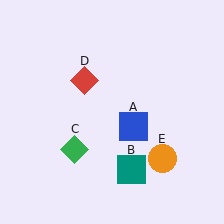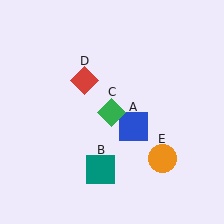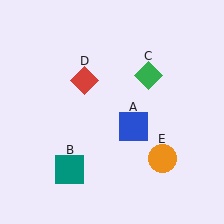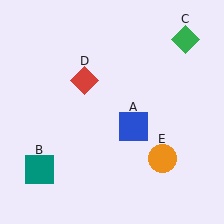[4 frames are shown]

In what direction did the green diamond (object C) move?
The green diamond (object C) moved up and to the right.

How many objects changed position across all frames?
2 objects changed position: teal square (object B), green diamond (object C).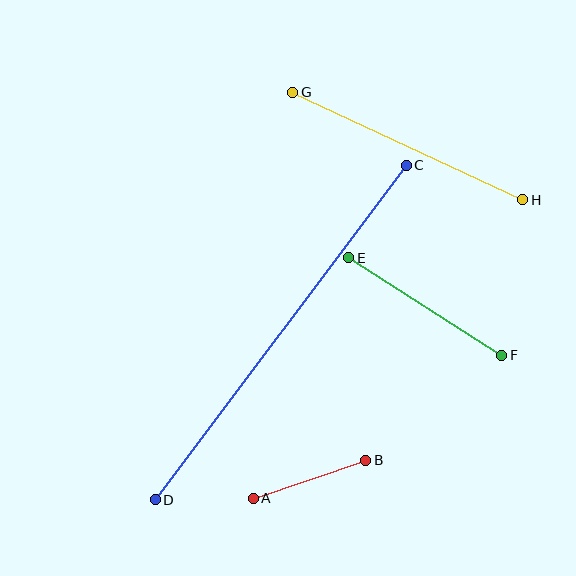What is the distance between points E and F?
The distance is approximately 182 pixels.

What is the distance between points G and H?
The distance is approximately 254 pixels.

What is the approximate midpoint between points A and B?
The midpoint is at approximately (309, 479) pixels.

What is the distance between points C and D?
The distance is approximately 418 pixels.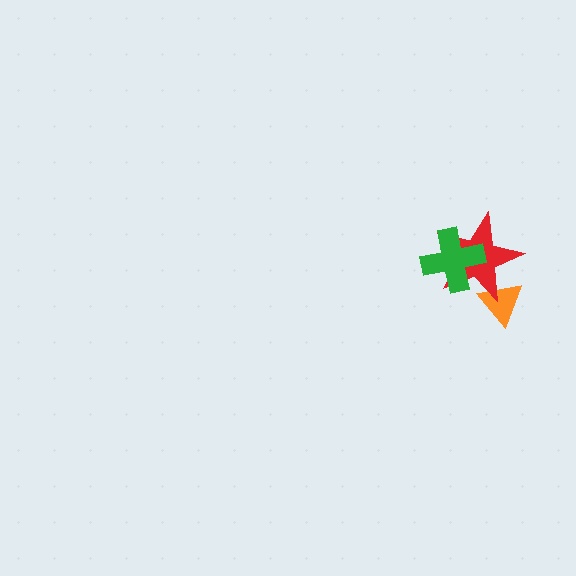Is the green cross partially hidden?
No, no other shape covers it.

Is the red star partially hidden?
Yes, it is partially covered by another shape.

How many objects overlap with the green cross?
1 object overlaps with the green cross.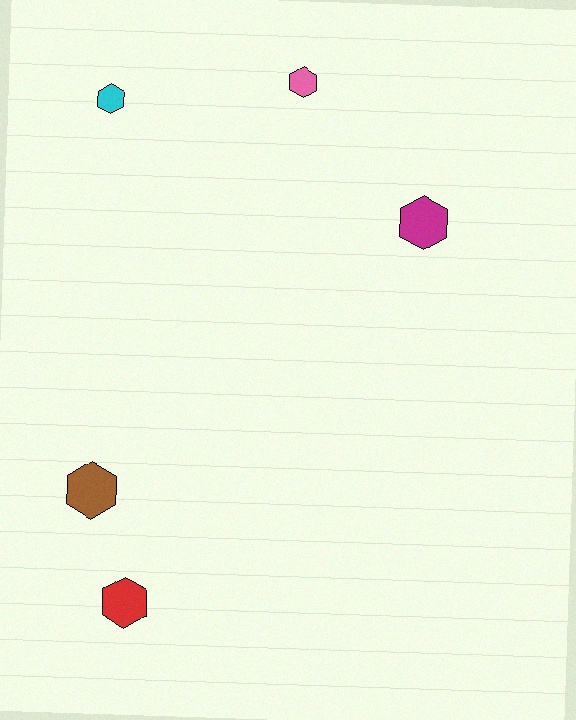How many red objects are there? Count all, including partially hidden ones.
There is 1 red object.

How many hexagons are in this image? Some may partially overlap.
There are 5 hexagons.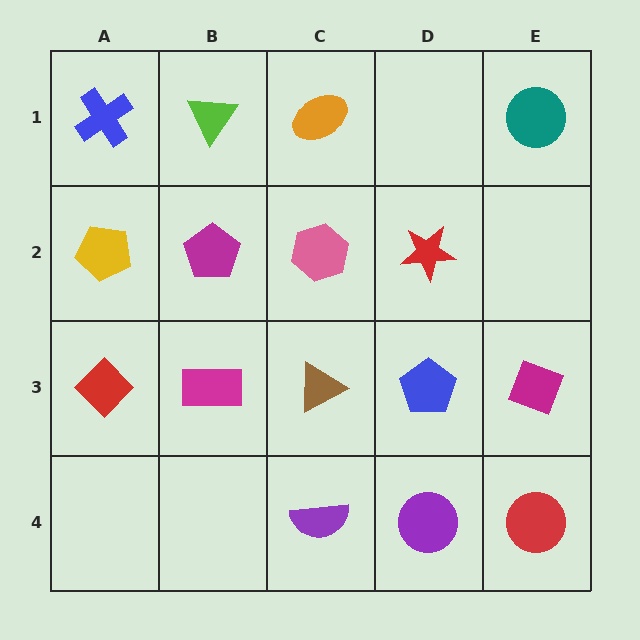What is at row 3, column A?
A red diamond.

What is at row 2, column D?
A red star.